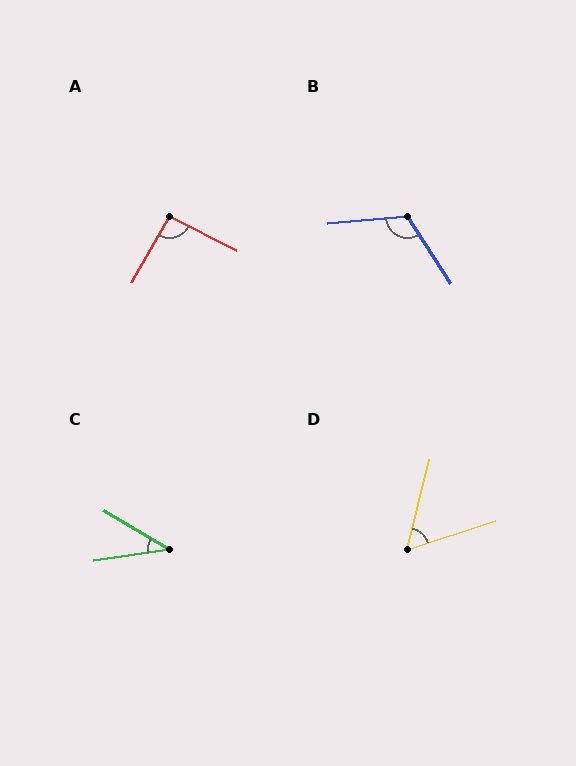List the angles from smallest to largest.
C (39°), D (58°), A (93°), B (118°).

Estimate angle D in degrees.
Approximately 58 degrees.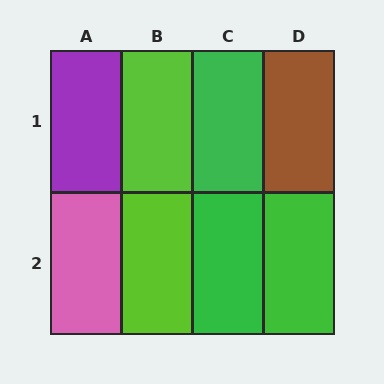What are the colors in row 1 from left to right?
Purple, lime, green, brown.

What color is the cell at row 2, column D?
Green.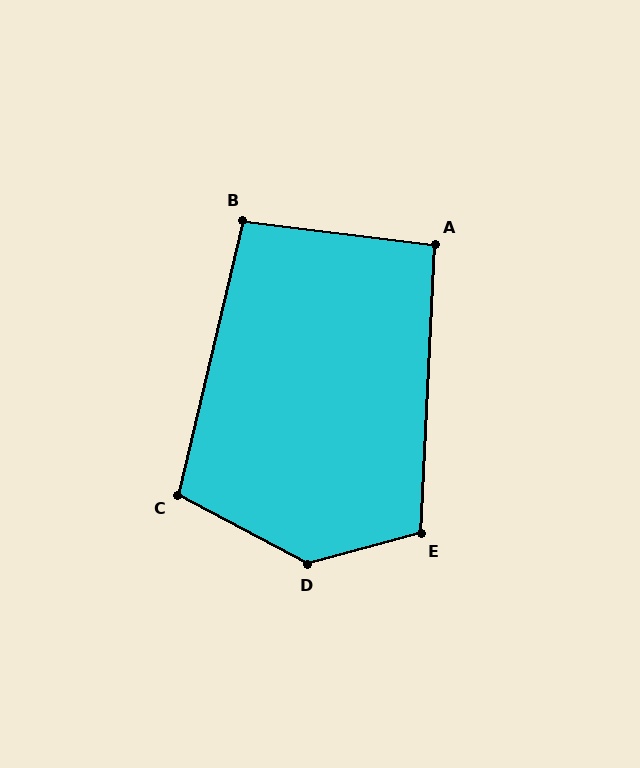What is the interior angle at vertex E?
Approximately 108 degrees (obtuse).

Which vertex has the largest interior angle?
D, at approximately 137 degrees.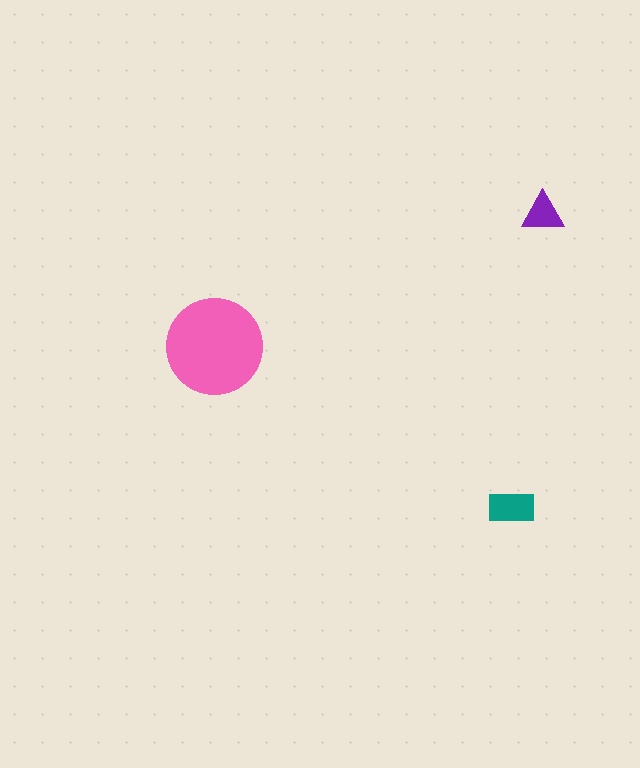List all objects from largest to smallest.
The pink circle, the teal rectangle, the purple triangle.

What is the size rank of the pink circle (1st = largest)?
1st.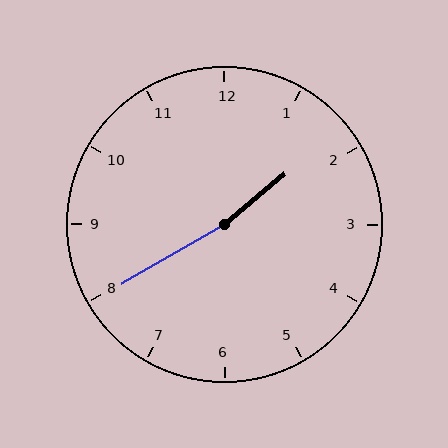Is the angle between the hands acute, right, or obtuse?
It is obtuse.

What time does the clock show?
1:40.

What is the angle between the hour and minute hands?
Approximately 170 degrees.